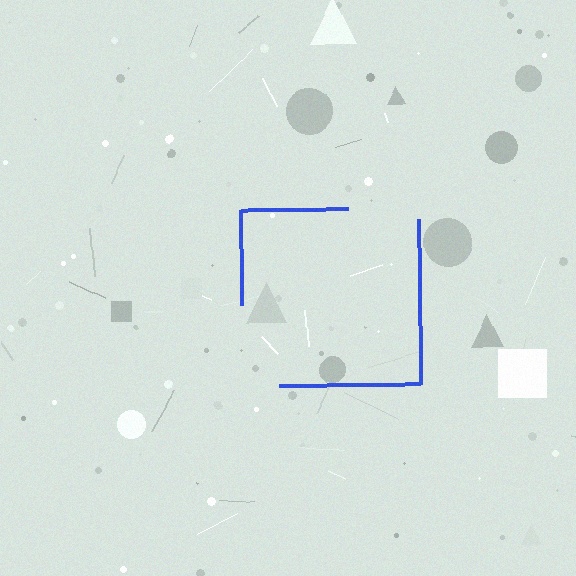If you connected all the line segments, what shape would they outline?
They would outline a square.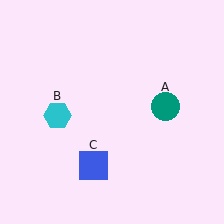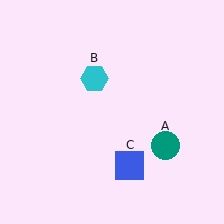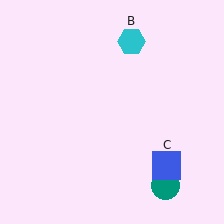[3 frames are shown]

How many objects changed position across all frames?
3 objects changed position: teal circle (object A), cyan hexagon (object B), blue square (object C).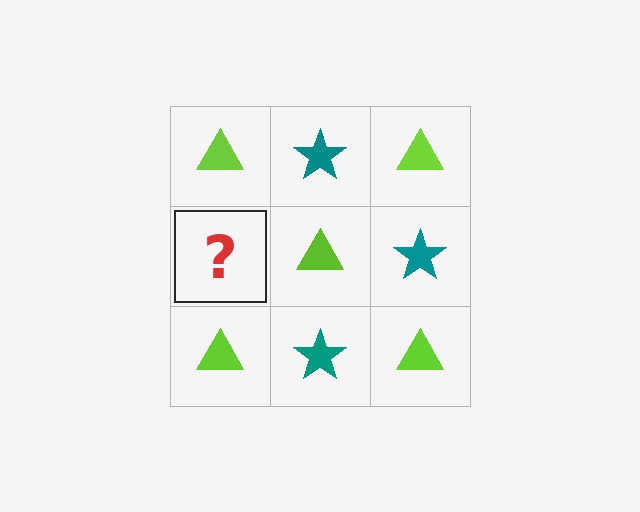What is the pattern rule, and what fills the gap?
The rule is that it alternates lime triangle and teal star in a checkerboard pattern. The gap should be filled with a teal star.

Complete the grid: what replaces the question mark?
The question mark should be replaced with a teal star.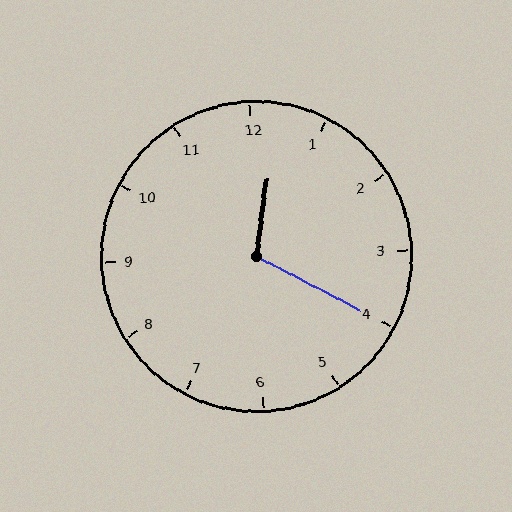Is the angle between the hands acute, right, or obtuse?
It is obtuse.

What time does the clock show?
12:20.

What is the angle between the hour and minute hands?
Approximately 110 degrees.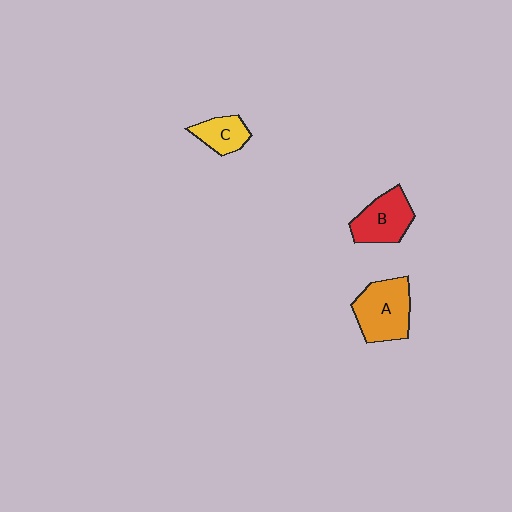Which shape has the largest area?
Shape A (orange).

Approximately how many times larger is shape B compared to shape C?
Approximately 1.5 times.